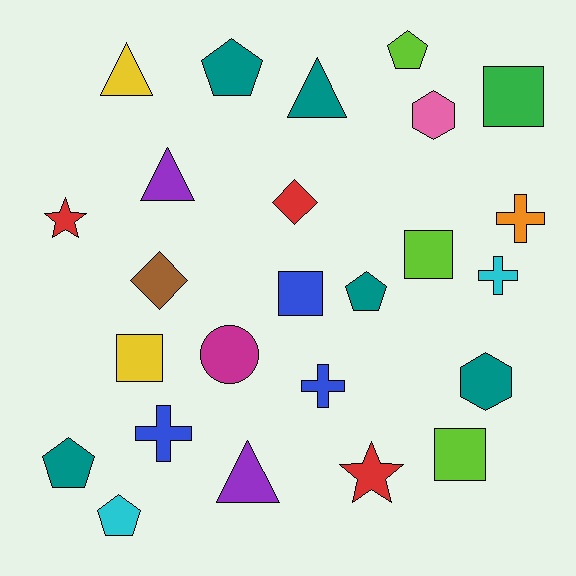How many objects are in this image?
There are 25 objects.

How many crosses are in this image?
There are 4 crosses.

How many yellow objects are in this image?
There are 2 yellow objects.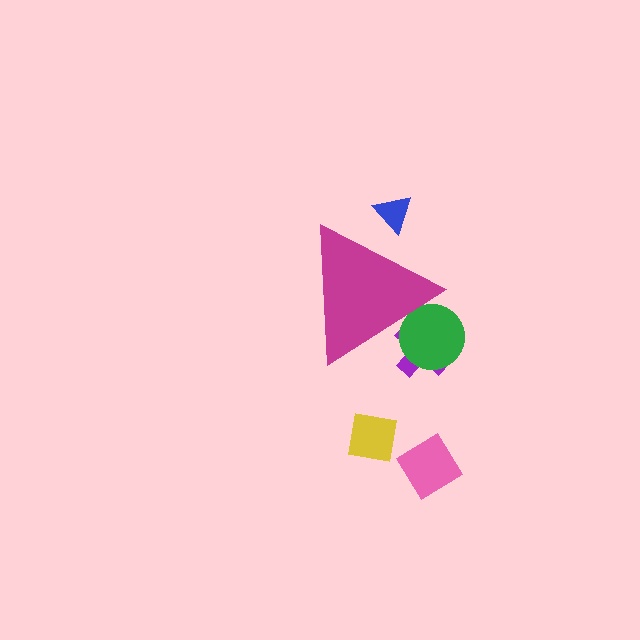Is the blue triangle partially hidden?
Yes, the blue triangle is partially hidden behind the magenta triangle.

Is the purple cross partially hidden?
Yes, the purple cross is partially hidden behind the magenta triangle.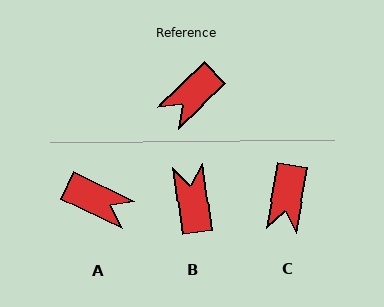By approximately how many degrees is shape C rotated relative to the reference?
Approximately 36 degrees counter-clockwise.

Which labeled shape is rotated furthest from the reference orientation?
B, about 127 degrees away.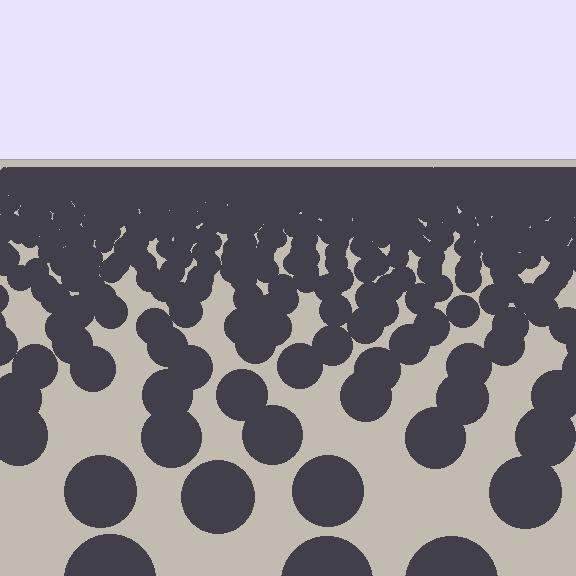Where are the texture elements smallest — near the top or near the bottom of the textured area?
Near the top.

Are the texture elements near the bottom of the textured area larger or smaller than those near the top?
Larger. Near the bottom, elements are closer to the viewer and appear at a bigger on-screen size.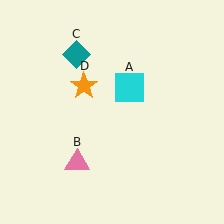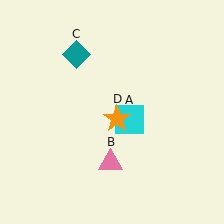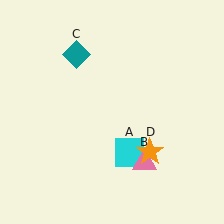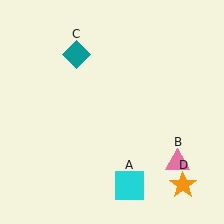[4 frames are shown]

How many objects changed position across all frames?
3 objects changed position: cyan square (object A), pink triangle (object B), orange star (object D).